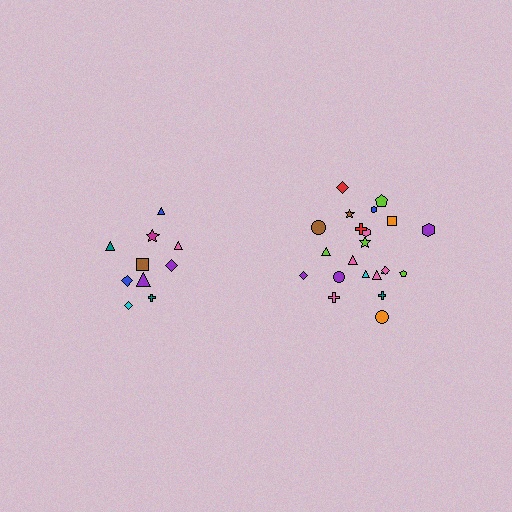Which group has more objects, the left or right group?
The right group.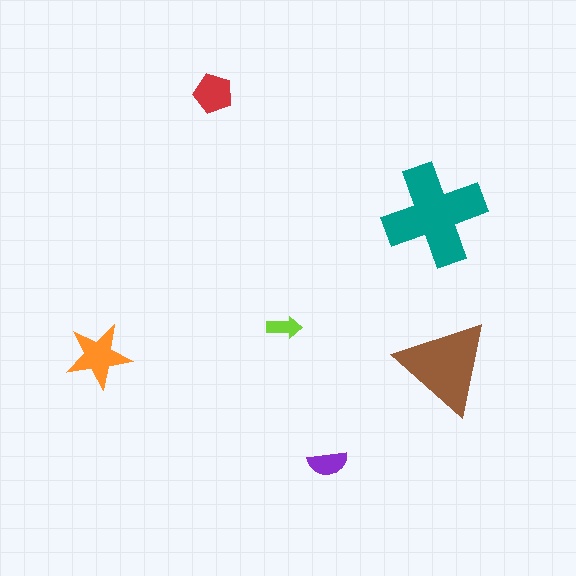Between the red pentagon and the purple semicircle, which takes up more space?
The red pentagon.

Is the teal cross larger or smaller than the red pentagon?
Larger.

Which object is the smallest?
The lime arrow.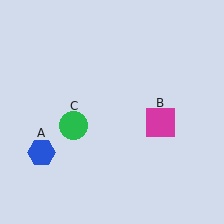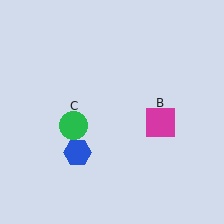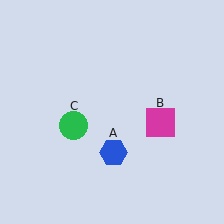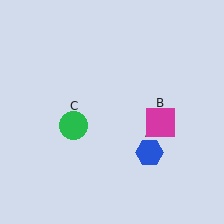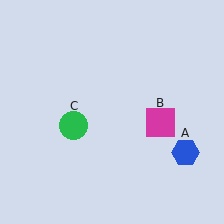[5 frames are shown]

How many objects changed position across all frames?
1 object changed position: blue hexagon (object A).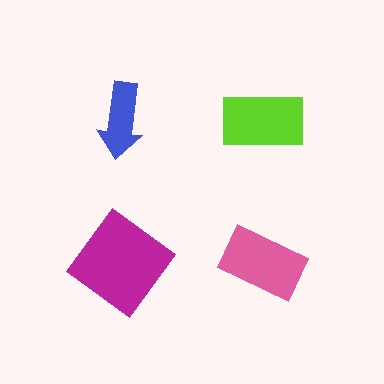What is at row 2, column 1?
A magenta diamond.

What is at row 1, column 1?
A blue arrow.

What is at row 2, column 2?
A pink rectangle.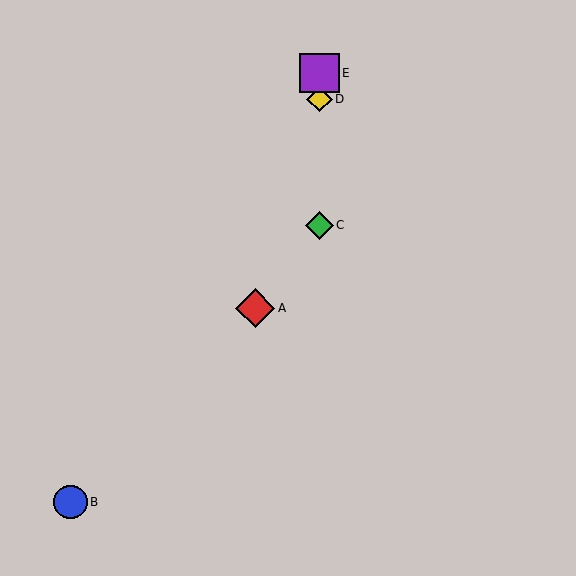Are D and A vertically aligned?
No, D is at x≈320 and A is at x≈255.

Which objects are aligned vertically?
Objects C, D, E are aligned vertically.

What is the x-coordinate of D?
Object D is at x≈320.